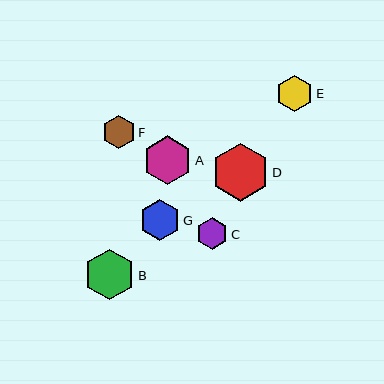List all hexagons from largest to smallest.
From largest to smallest: D, B, A, G, E, F, C.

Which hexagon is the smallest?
Hexagon C is the smallest with a size of approximately 32 pixels.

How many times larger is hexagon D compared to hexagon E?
Hexagon D is approximately 1.6 times the size of hexagon E.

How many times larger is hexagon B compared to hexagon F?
Hexagon B is approximately 1.5 times the size of hexagon F.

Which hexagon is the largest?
Hexagon D is the largest with a size of approximately 58 pixels.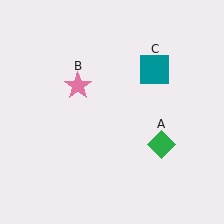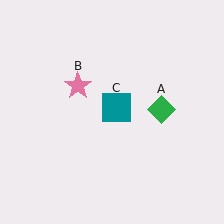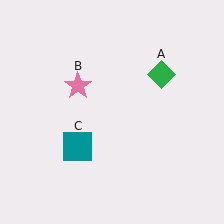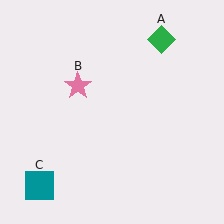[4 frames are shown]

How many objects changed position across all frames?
2 objects changed position: green diamond (object A), teal square (object C).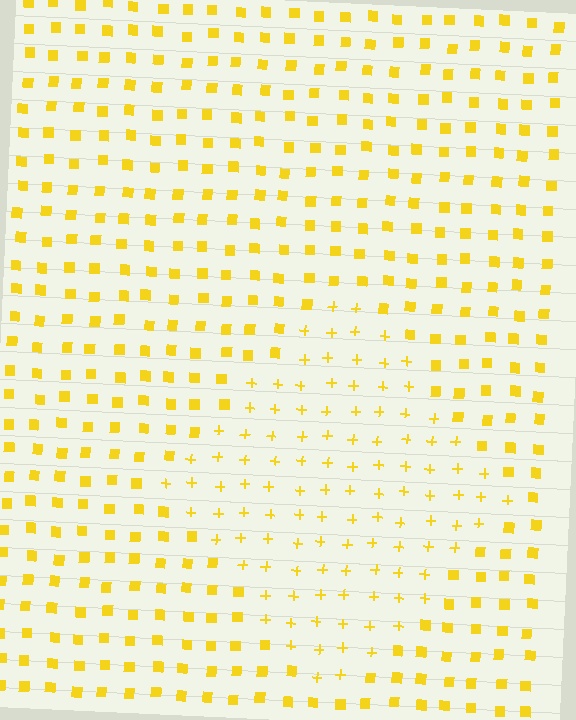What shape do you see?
I see a diamond.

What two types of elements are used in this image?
The image uses plus signs inside the diamond region and squares outside it.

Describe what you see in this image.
The image is filled with small yellow elements arranged in a uniform grid. A diamond-shaped region contains plus signs, while the surrounding area contains squares. The boundary is defined purely by the change in element shape.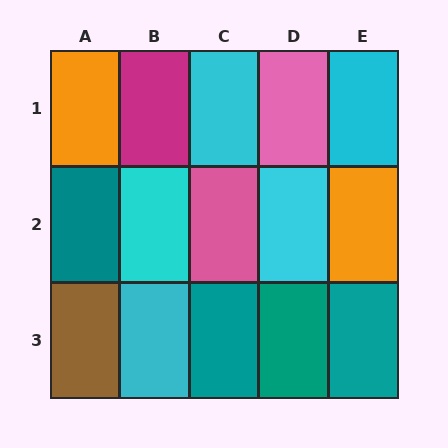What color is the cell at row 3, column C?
Teal.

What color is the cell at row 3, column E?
Teal.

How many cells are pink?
2 cells are pink.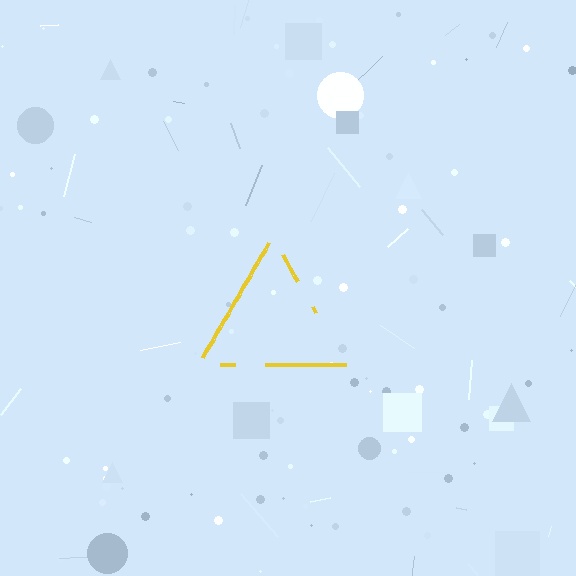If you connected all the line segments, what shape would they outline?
They would outline a triangle.